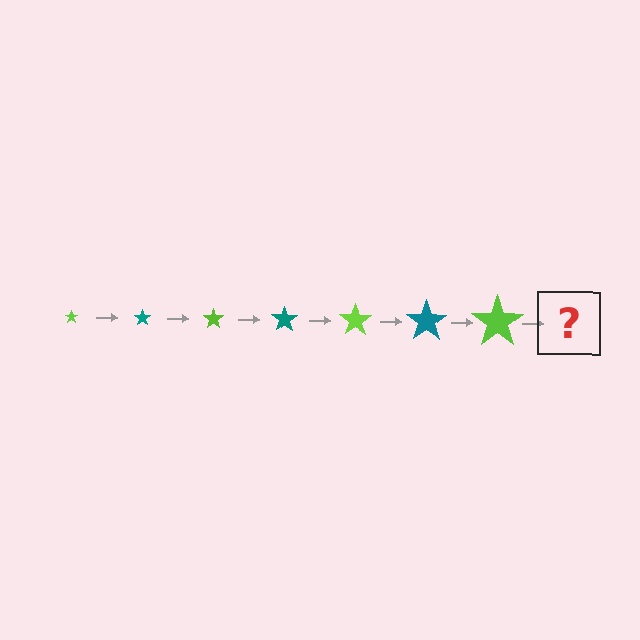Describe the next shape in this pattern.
It should be a teal star, larger than the previous one.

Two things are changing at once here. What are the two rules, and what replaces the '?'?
The two rules are that the star grows larger each step and the color cycles through lime and teal. The '?' should be a teal star, larger than the previous one.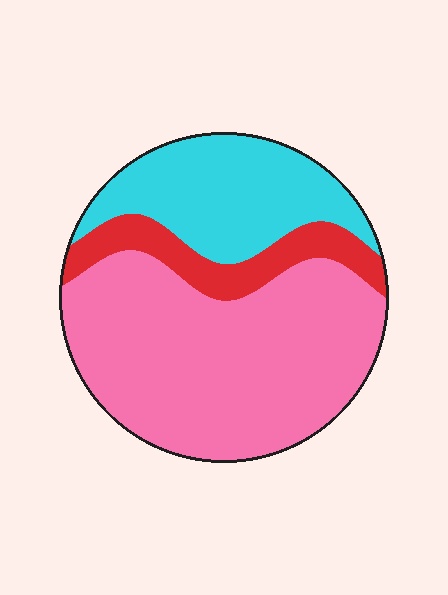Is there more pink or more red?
Pink.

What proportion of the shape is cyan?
Cyan takes up about one quarter (1/4) of the shape.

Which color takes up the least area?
Red, at roughly 15%.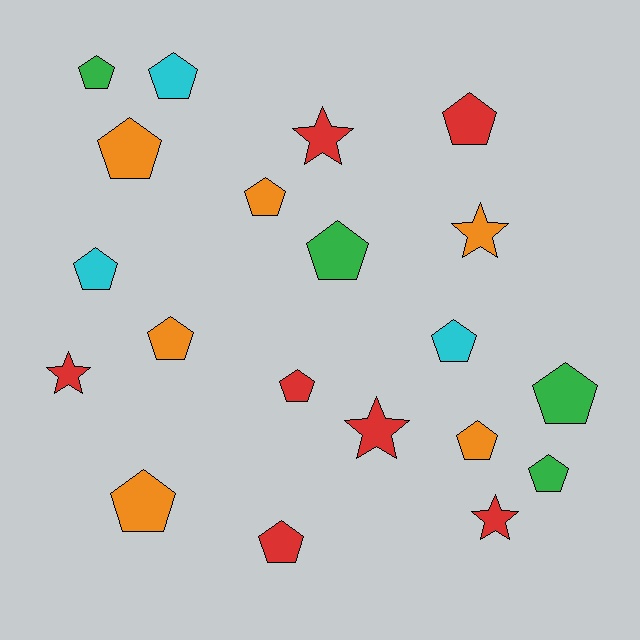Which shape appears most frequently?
Pentagon, with 15 objects.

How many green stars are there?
There are no green stars.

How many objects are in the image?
There are 20 objects.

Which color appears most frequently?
Red, with 7 objects.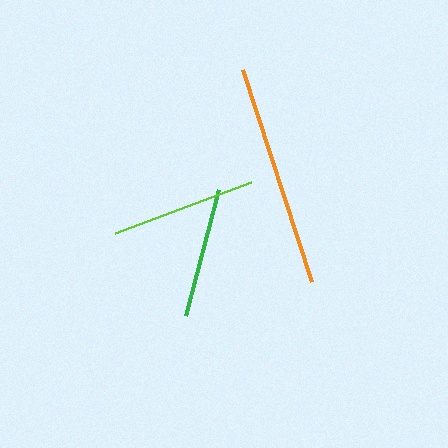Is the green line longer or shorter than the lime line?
The lime line is longer than the green line.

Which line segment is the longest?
The orange line is the longest at approximately 223 pixels.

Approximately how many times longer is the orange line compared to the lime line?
The orange line is approximately 1.5 times the length of the lime line.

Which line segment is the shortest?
The green line is the shortest at approximately 130 pixels.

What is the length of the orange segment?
The orange segment is approximately 223 pixels long.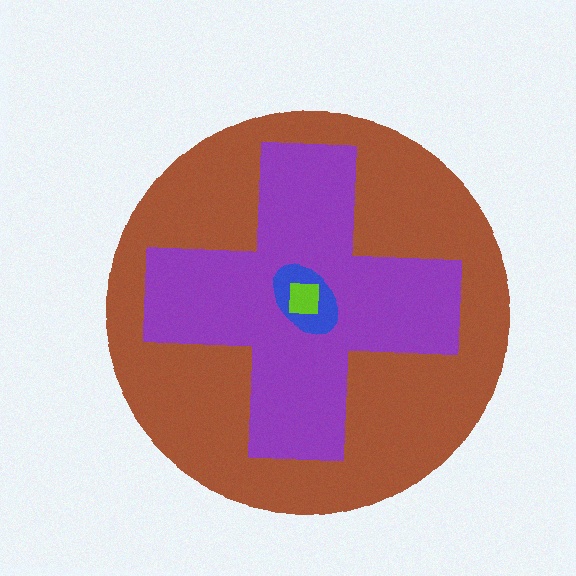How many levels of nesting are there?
4.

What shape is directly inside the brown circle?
The purple cross.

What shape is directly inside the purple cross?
The blue ellipse.